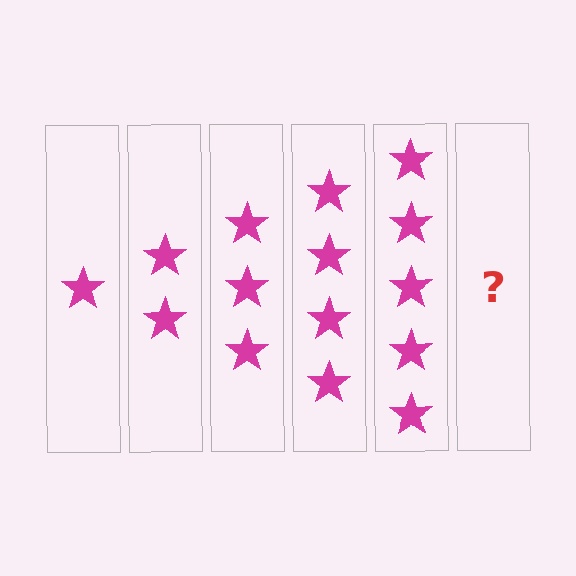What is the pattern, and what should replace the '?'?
The pattern is that each step adds one more star. The '?' should be 6 stars.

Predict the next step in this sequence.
The next step is 6 stars.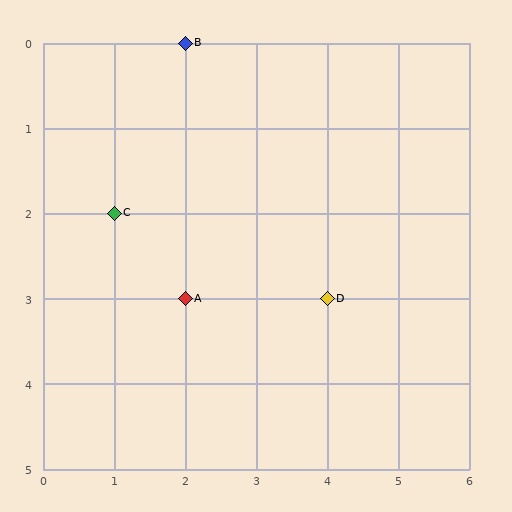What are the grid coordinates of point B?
Point B is at grid coordinates (2, 0).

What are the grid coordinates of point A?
Point A is at grid coordinates (2, 3).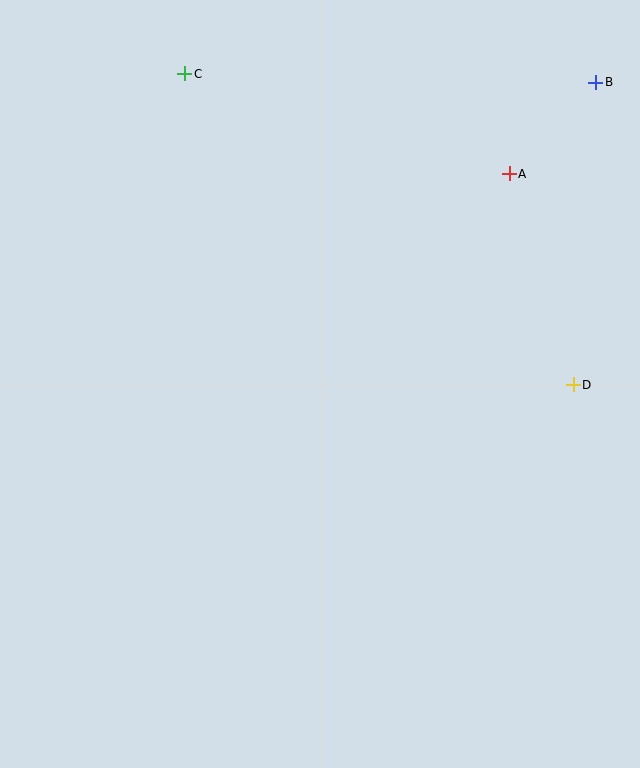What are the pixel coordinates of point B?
Point B is at (596, 82).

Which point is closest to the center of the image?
Point D at (573, 385) is closest to the center.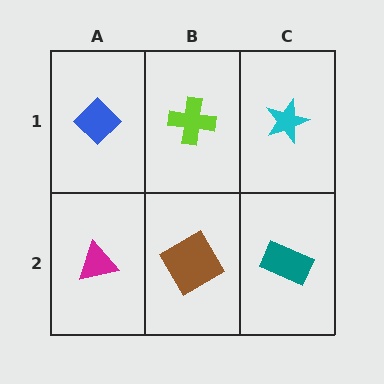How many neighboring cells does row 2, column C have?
2.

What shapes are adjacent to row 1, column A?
A magenta triangle (row 2, column A), a lime cross (row 1, column B).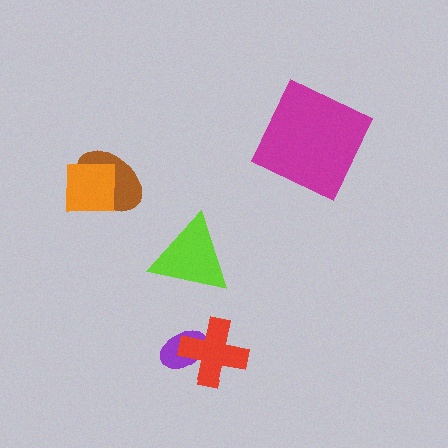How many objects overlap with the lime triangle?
0 objects overlap with the lime triangle.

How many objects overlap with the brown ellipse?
1 object overlaps with the brown ellipse.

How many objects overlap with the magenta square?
0 objects overlap with the magenta square.